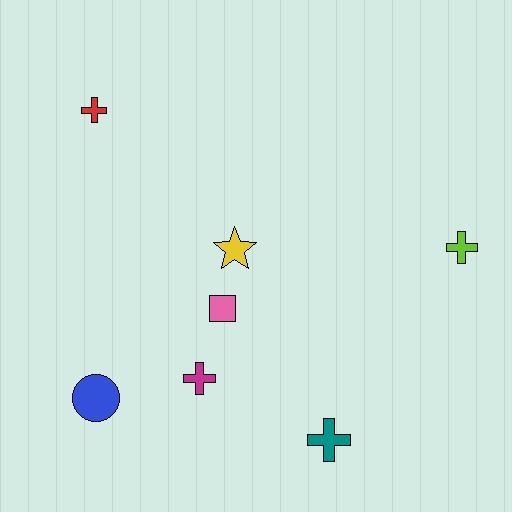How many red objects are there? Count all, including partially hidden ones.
There is 1 red object.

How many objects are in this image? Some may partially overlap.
There are 7 objects.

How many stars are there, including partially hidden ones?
There is 1 star.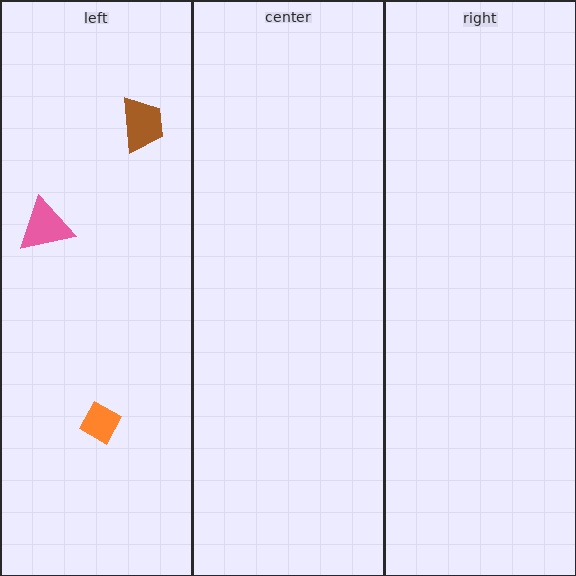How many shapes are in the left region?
3.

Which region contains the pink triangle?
The left region.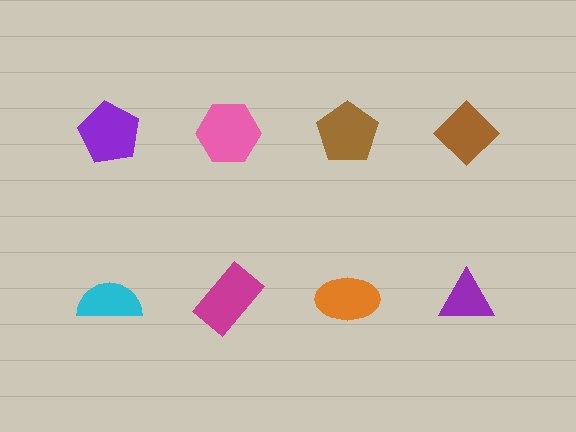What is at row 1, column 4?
A brown diamond.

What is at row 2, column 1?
A cyan semicircle.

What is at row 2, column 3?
An orange ellipse.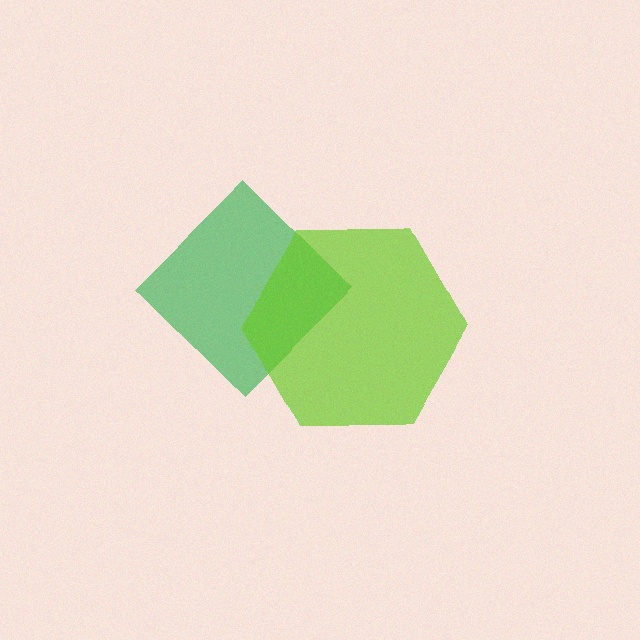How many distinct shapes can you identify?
There are 2 distinct shapes: a green diamond, a lime hexagon.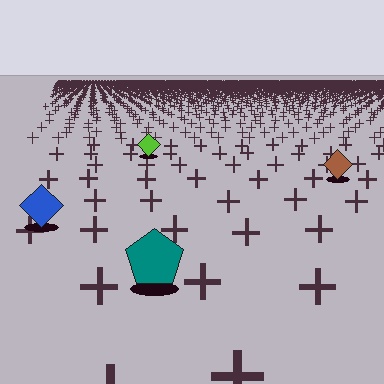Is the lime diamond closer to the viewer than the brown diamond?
No. The brown diamond is closer — you can tell from the texture gradient: the ground texture is coarser near it.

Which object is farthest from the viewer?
The lime diamond is farthest from the viewer. It appears smaller and the ground texture around it is denser.